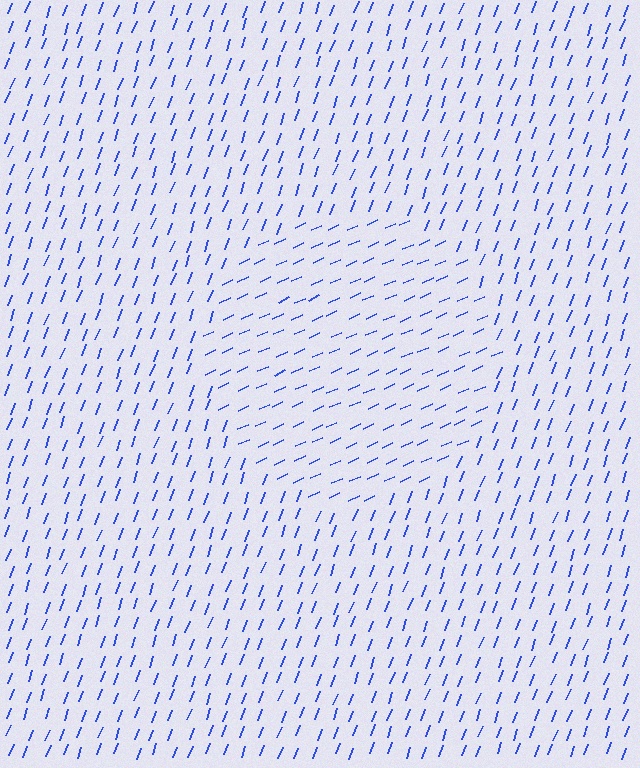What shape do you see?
I see a circle.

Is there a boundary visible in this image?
Yes, there is a texture boundary formed by a change in line orientation.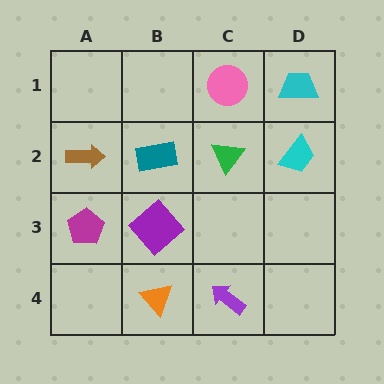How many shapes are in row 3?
2 shapes.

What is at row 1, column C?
A pink circle.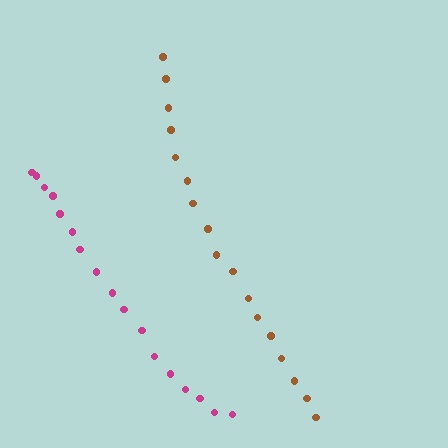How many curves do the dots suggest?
There are 2 distinct paths.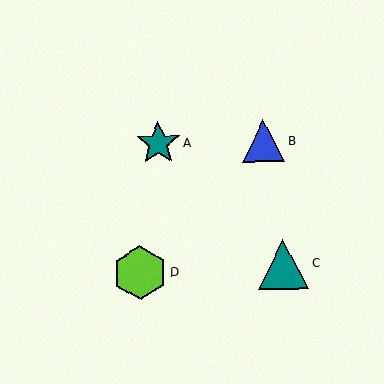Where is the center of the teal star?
The center of the teal star is at (158, 143).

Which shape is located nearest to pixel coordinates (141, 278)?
The lime hexagon (labeled D) at (140, 273) is nearest to that location.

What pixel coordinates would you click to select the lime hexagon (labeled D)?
Click at (140, 273) to select the lime hexagon D.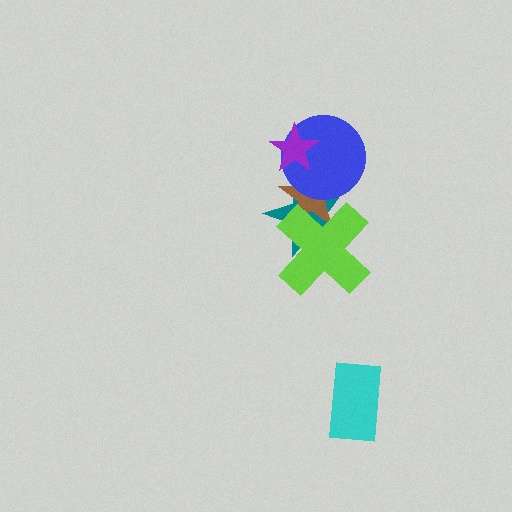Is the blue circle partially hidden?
Yes, it is partially covered by another shape.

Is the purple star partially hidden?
No, no other shape covers it.